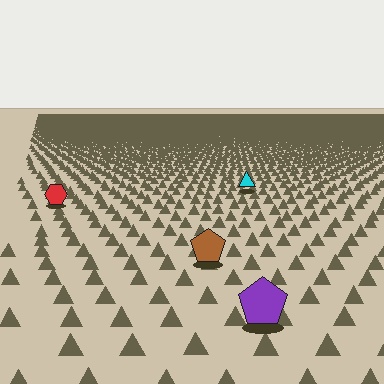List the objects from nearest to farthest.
From nearest to farthest: the purple pentagon, the brown pentagon, the red hexagon, the cyan triangle.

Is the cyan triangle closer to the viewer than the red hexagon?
No. The red hexagon is closer — you can tell from the texture gradient: the ground texture is coarser near it.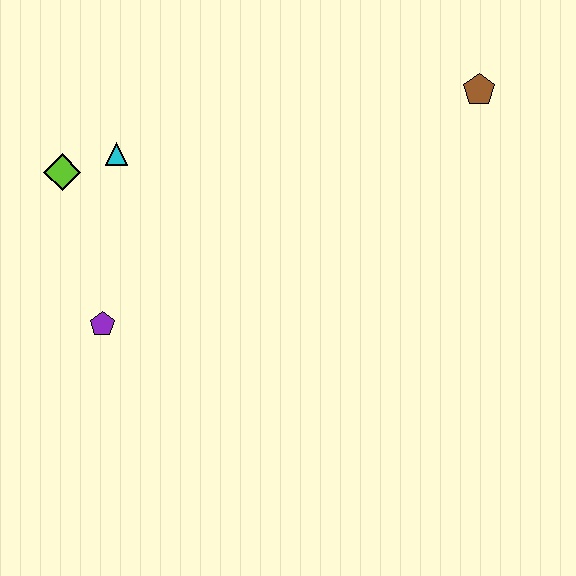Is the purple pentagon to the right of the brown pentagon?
No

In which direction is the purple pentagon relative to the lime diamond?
The purple pentagon is below the lime diamond.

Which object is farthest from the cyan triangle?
The brown pentagon is farthest from the cyan triangle.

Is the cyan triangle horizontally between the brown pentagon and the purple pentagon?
Yes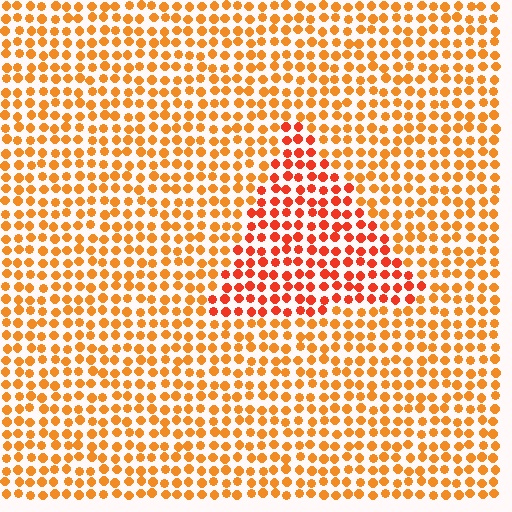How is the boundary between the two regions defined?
The boundary is defined purely by a slight shift in hue (about 25 degrees). Spacing, size, and orientation are identical on both sides.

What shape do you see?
I see a triangle.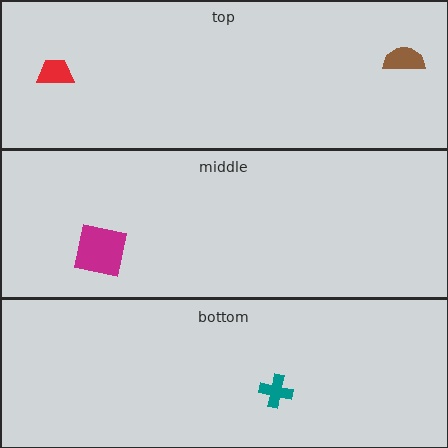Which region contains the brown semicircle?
The top region.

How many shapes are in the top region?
2.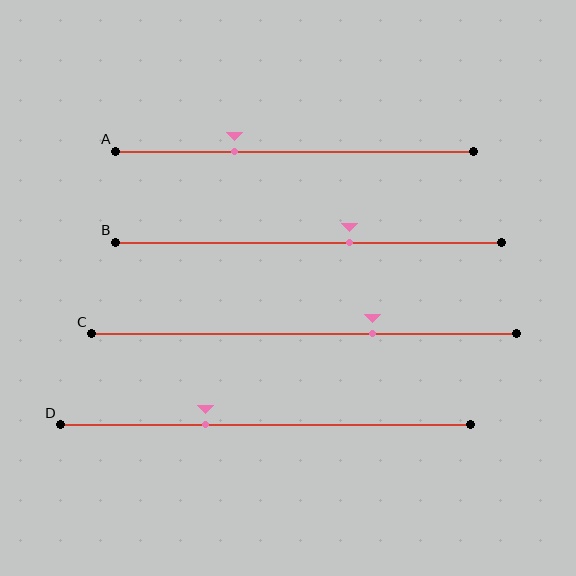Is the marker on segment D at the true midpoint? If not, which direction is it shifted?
No, the marker on segment D is shifted to the left by about 14% of the segment length.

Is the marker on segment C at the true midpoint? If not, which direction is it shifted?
No, the marker on segment C is shifted to the right by about 16% of the segment length.